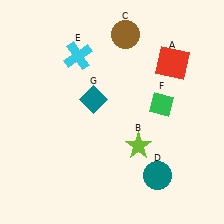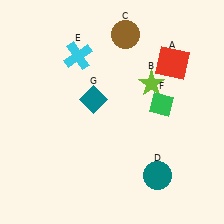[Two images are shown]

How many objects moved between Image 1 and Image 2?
1 object moved between the two images.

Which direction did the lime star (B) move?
The lime star (B) moved up.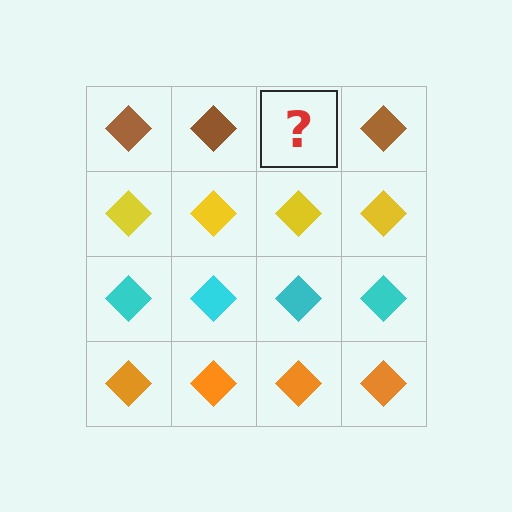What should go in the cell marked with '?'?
The missing cell should contain a brown diamond.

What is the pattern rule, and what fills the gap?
The rule is that each row has a consistent color. The gap should be filled with a brown diamond.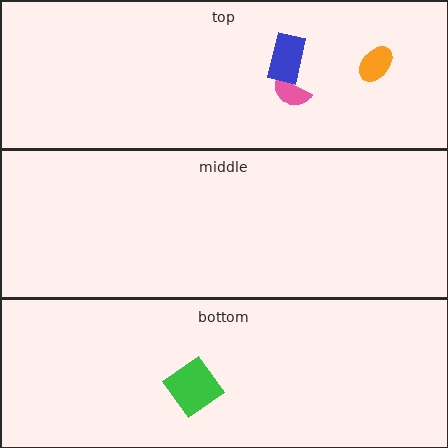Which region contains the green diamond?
The bottom region.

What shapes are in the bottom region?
The green diamond.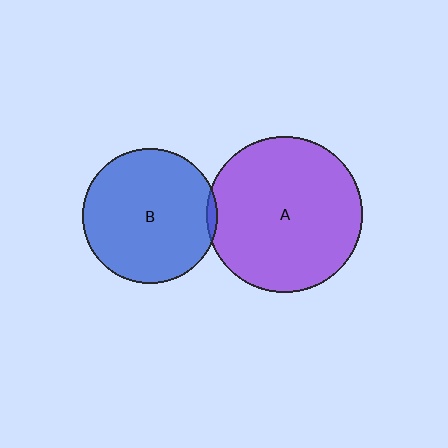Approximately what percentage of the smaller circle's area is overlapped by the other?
Approximately 5%.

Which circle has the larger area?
Circle A (purple).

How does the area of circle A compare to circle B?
Approximately 1.3 times.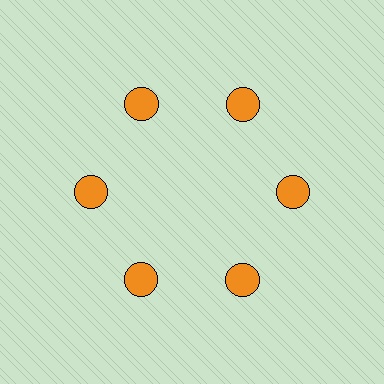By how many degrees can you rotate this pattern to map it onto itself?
The pattern maps onto itself every 60 degrees of rotation.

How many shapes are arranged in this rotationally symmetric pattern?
There are 6 shapes, arranged in 6 groups of 1.